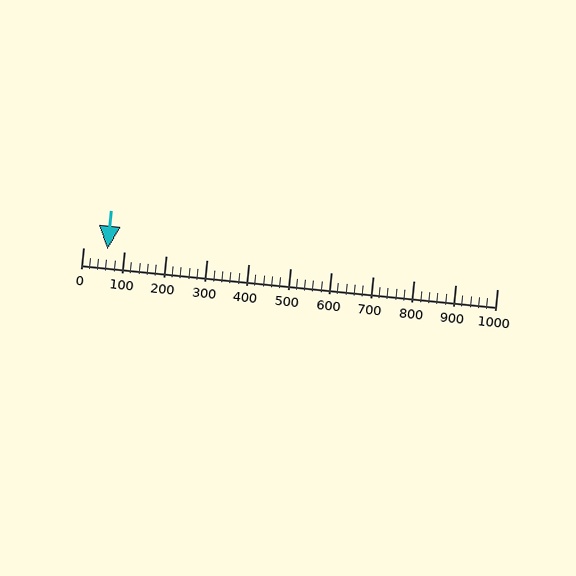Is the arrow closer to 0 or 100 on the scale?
The arrow is closer to 100.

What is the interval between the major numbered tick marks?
The major tick marks are spaced 100 units apart.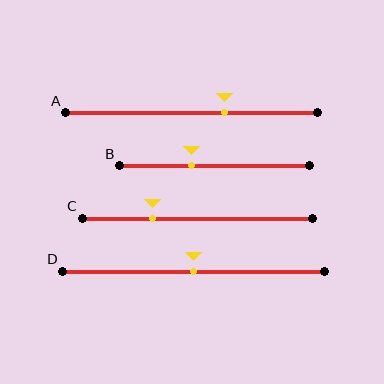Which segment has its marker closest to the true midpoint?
Segment D has its marker closest to the true midpoint.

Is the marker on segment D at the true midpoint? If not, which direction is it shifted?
Yes, the marker on segment D is at the true midpoint.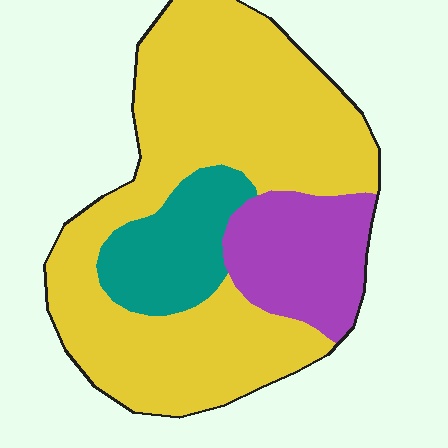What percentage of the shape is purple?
Purple covers around 20% of the shape.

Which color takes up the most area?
Yellow, at roughly 70%.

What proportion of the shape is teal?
Teal covers 15% of the shape.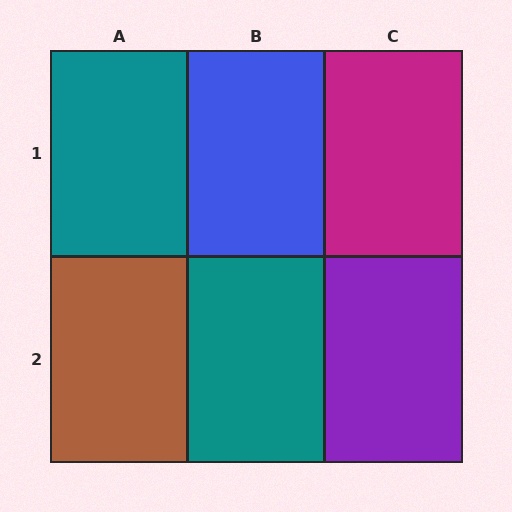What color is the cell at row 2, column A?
Brown.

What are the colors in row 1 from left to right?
Teal, blue, magenta.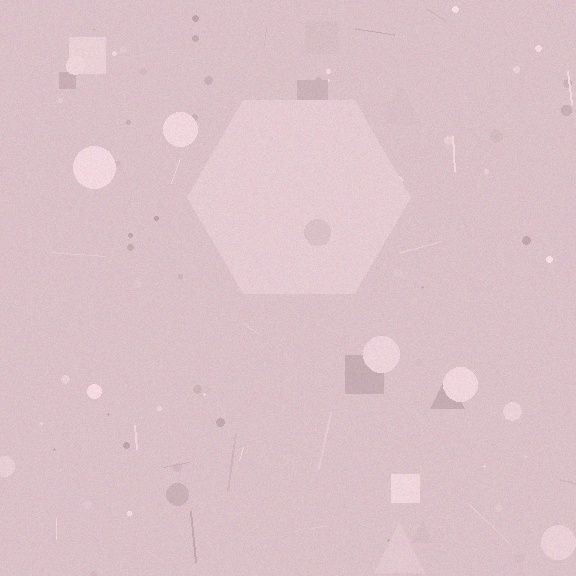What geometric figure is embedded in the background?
A hexagon is embedded in the background.